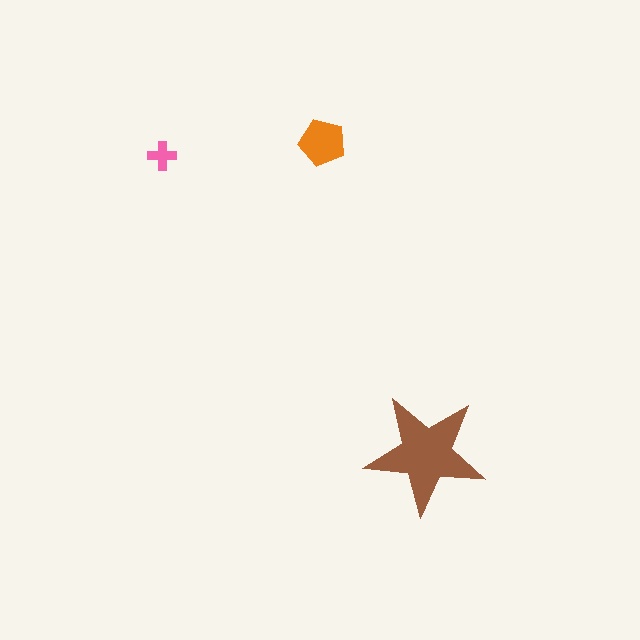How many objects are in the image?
There are 3 objects in the image.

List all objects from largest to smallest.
The brown star, the orange pentagon, the pink cross.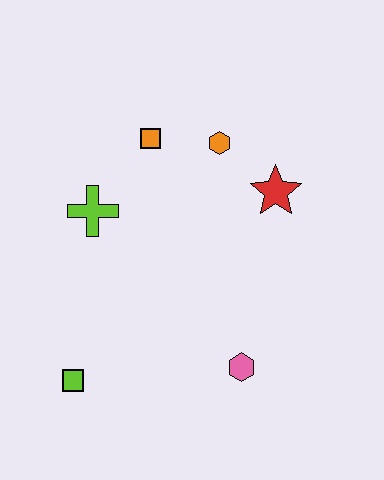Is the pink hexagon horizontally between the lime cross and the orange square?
No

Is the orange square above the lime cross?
Yes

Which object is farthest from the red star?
The lime square is farthest from the red star.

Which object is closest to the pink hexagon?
The lime square is closest to the pink hexagon.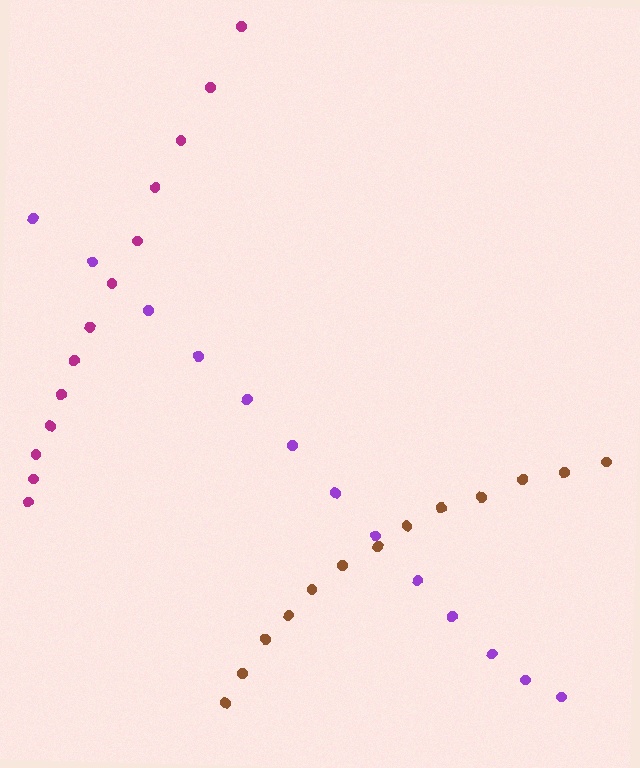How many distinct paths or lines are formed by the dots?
There are 3 distinct paths.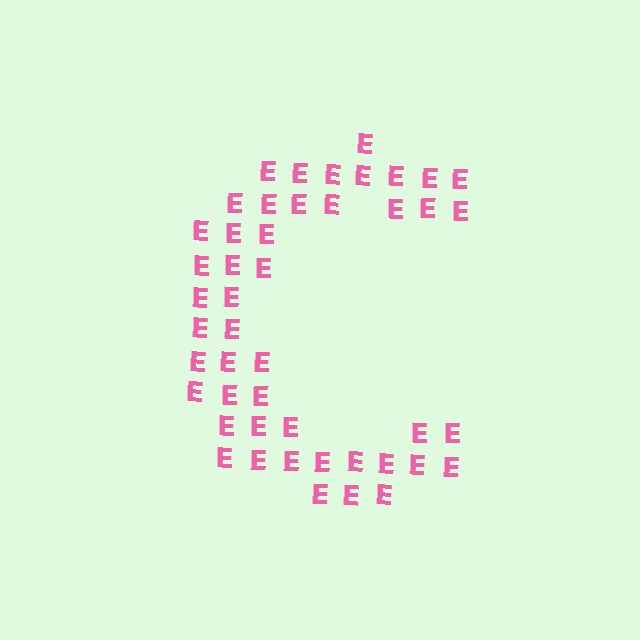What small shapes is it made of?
It is made of small letter E's.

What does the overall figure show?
The overall figure shows the letter C.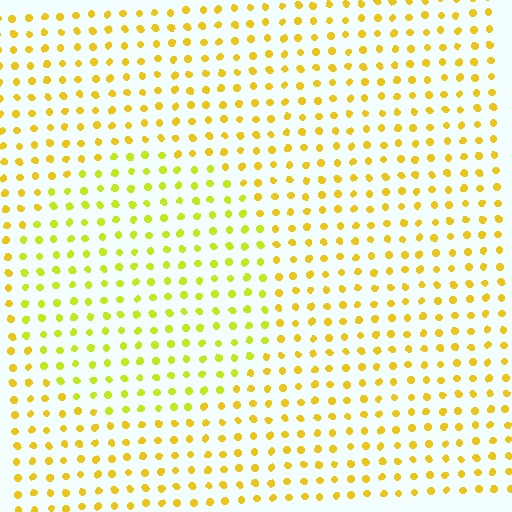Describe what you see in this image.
The image is filled with small yellow elements in a uniform arrangement. A circle-shaped region is visible where the elements are tinted to a slightly different hue, forming a subtle color boundary.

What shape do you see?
I see a circle.